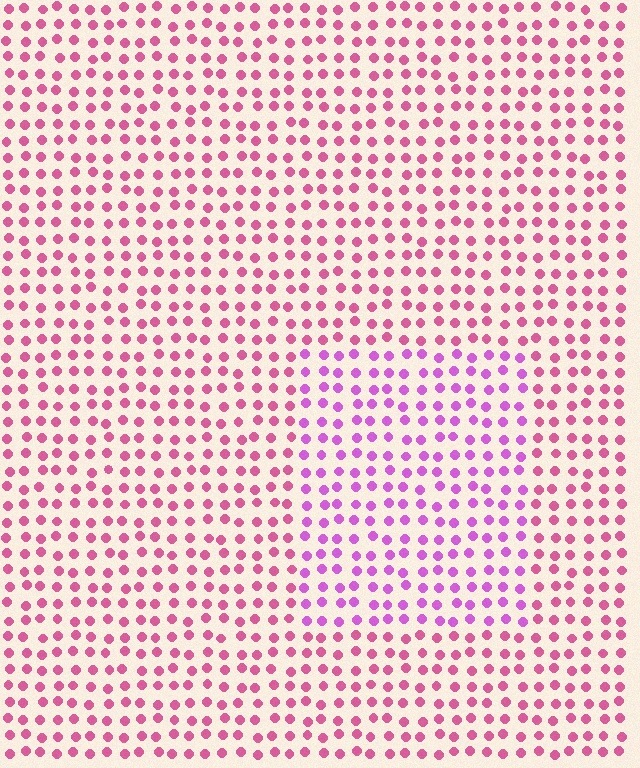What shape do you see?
I see a rectangle.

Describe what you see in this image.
The image is filled with small pink elements in a uniform arrangement. A rectangle-shaped region is visible where the elements are tinted to a slightly different hue, forming a subtle color boundary.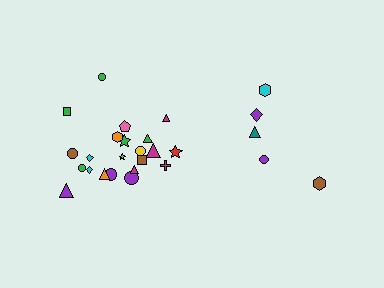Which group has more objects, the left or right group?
The left group.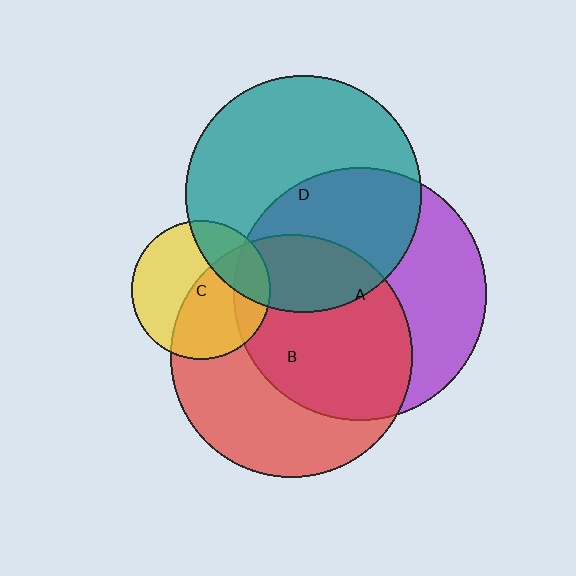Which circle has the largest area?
Circle A (purple).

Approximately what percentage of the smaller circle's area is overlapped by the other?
Approximately 20%.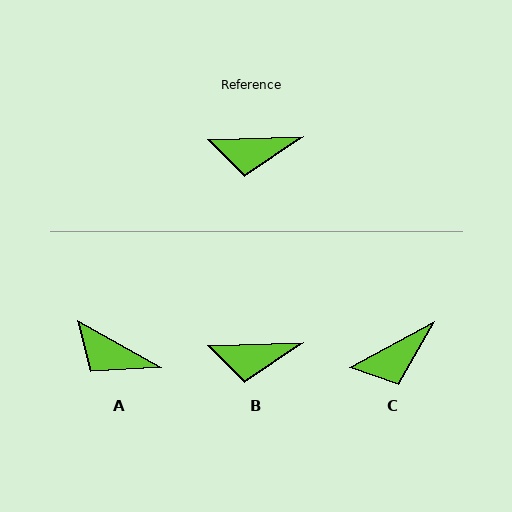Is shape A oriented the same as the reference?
No, it is off by about 31 degrees.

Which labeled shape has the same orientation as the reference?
B.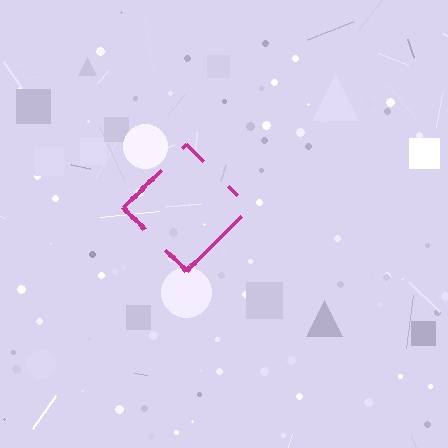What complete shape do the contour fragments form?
The contour fragments form a diamond.